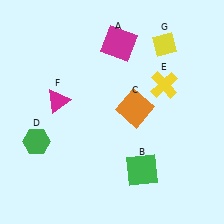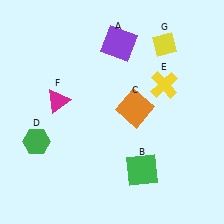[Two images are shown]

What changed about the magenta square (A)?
In Image 1, A is magenta. In Image 2, it changed to purple.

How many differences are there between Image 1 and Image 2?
There is 1 difference between the two images.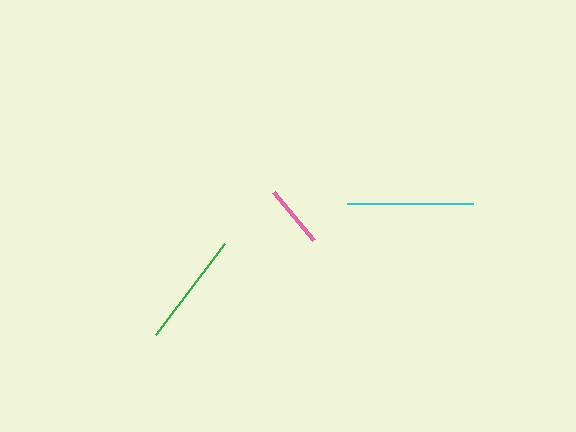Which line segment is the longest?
The cyan line is the longest at approximately 126 pixels.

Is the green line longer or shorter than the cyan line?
The cyan line is longer than the green line.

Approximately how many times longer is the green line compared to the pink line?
The green line is approximately 1.8 times the length of the pink line.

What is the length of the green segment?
The green segment is approximately 115 pixels long.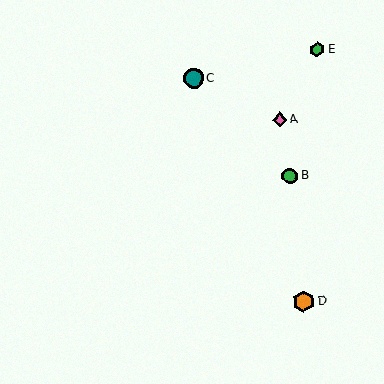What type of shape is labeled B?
Shape B is a green circle.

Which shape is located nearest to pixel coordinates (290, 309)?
The orange hexagon (labeled D) at (304, 302) is nearest to that location.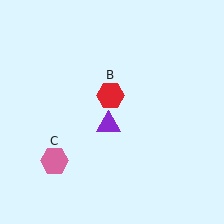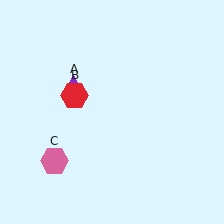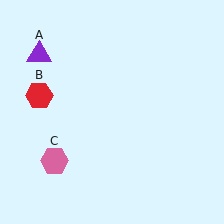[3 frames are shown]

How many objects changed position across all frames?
2 objects changed position: purple triangle (object A), red hexagon (object B).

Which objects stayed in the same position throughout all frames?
Pink hexagon (object C) remained stationary.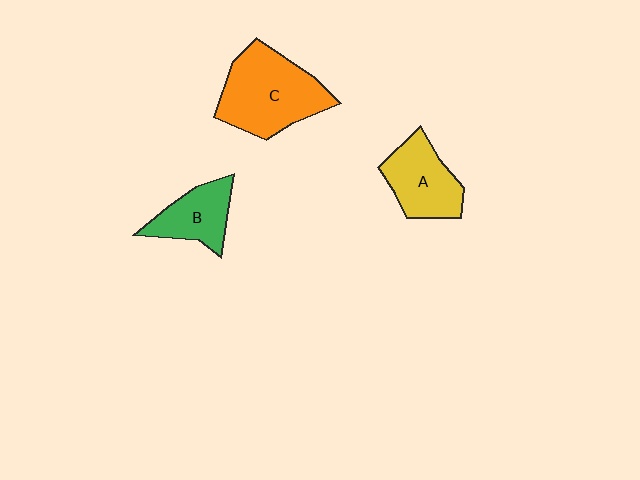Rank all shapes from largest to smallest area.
From largest to smallest: C (orange), A (yellow), B (green).